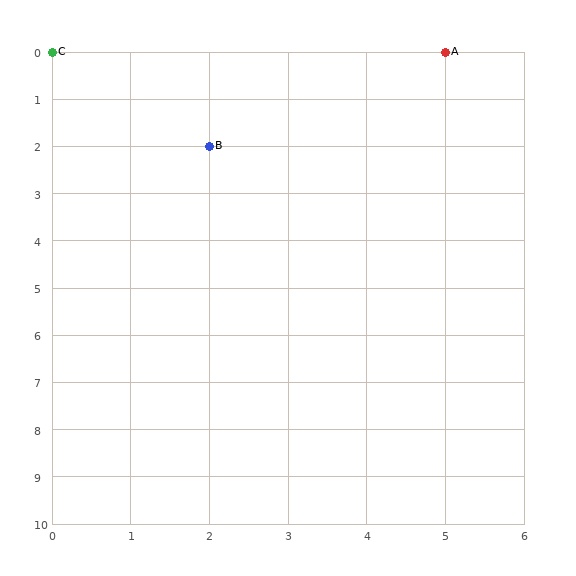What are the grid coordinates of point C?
Point C is at grid coordinates (0, 0).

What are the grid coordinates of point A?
Point A is at grid coordinates (5, 0).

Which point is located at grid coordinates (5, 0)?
Point A is at (5, 0).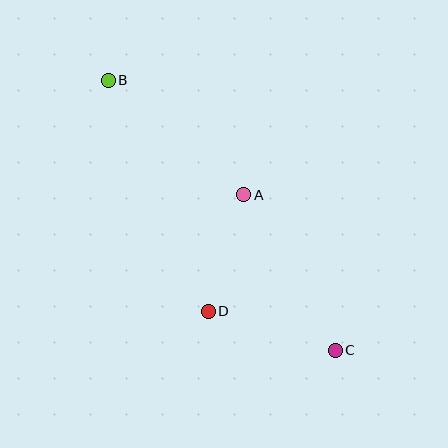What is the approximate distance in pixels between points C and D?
The distance between C and D is approximately 132 pixels.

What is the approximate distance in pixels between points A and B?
The distance between A and B is approximately 177 pixels.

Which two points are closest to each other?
Points A and D are closest to each other.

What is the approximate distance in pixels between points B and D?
The distance between B and D is approximately 252 pixels.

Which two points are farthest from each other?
Points B and C are farthest from each other.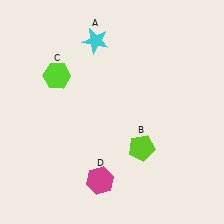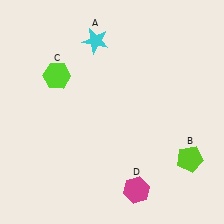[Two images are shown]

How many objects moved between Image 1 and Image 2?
2 objects moved between the two images.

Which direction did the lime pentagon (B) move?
The lime pentagon (B) moved right.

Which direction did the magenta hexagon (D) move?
The magenta hexagon (D) moved right.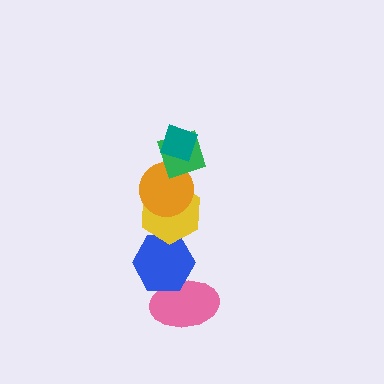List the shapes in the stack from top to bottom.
From top to bottom: the teal diamond, the green diamond, the orange circle, the yellow hexagon, the blue hexagon, the pink ellipse.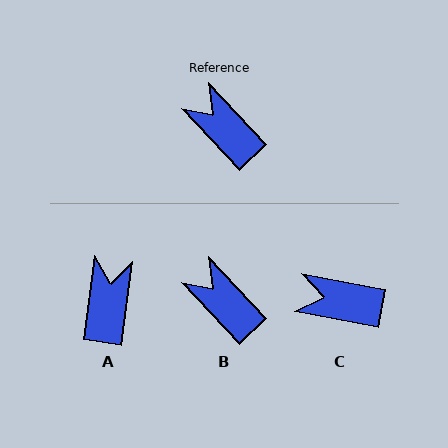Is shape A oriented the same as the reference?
No, it is off by about 51 degrees.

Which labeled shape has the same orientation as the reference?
B.